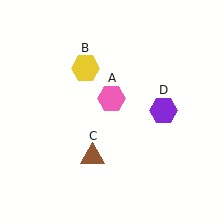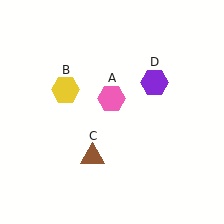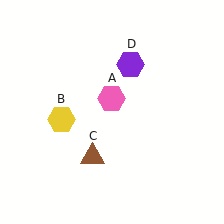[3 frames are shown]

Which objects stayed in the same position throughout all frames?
Pink hexagon (object A) and brown triangle (object C) remained stationary.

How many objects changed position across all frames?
2 objects changed position: yellow hexagon (object B), purple hexagon (object D).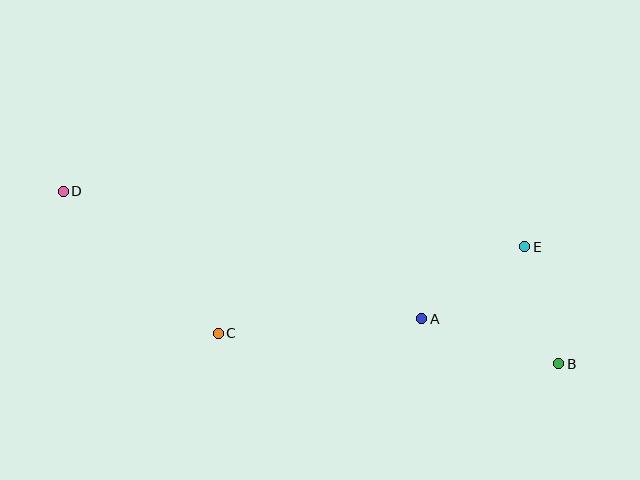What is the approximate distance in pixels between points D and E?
The distance between D and E is approximately 465 pixels.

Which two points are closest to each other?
Points B and E are closest to each other.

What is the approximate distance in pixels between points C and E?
The distance between C and E is approximately 318 pixels.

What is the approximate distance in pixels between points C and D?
The distance between C and D is approximately 210 pixels.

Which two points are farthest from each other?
Points B and D are farthest from each other.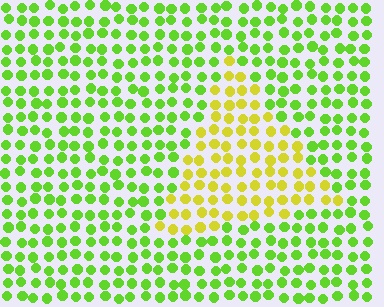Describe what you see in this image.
The image is filled with small lime elements in a uniform arrangement. A triangle-shaped region is visible where the elements are tinted to a slightly different hue, forming a subtle color boundary.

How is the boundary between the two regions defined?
The boundary is defined purely by a slight shift in hue (about 41 degrees). Spacing, size, and orientation are identical on both sides.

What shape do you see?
I see a triangle.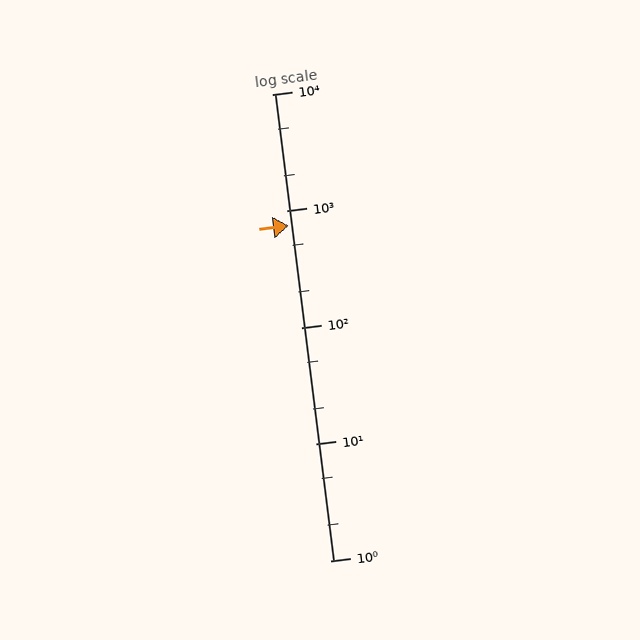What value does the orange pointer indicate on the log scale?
The pointer indicates approximately 740.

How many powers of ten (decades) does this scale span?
The scale spans 4 decades, from 1 to 10000.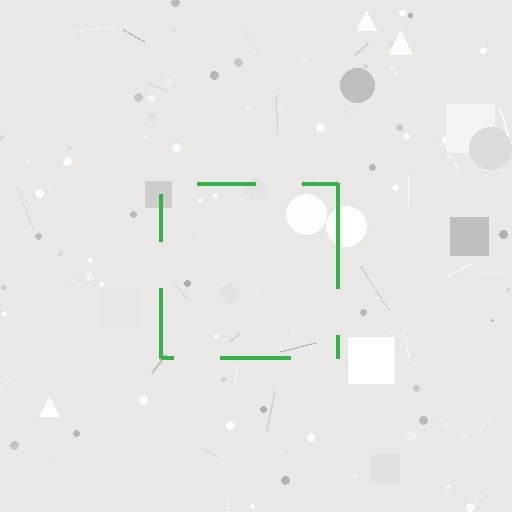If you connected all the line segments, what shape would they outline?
They would outline a square.